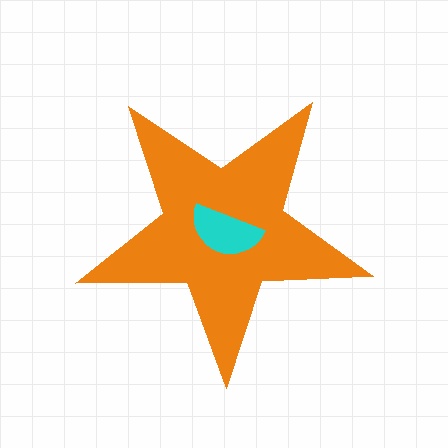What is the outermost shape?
The orange star.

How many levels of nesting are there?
2.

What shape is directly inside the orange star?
The cyan semicircle.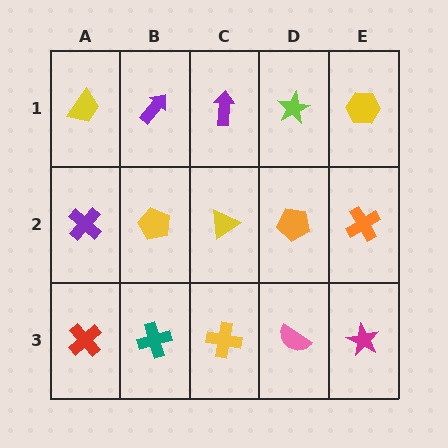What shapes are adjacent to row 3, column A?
A purple cross (row 2, column A), a teal cross (row 3, column B).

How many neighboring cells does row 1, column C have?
3.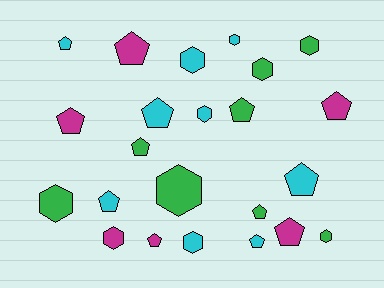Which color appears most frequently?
Cyan, with 9 objects.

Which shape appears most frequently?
Pentagon, with 13 objects.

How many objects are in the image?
There are 23 objects.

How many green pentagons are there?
There are 3 green pentagons.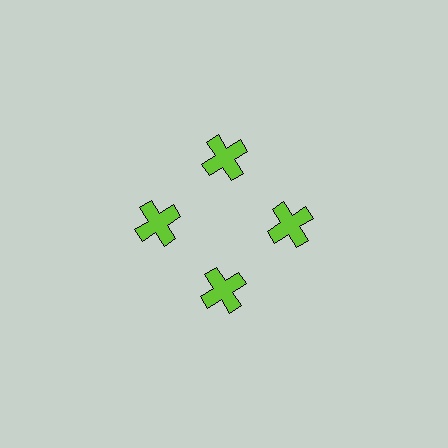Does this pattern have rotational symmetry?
Yes, this pattern has 4-fold rotational symmetry. It looks the same after rotating 90 degrees around the center.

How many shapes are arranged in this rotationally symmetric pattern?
There are 4 shapes, arranged in 4 groups of 1.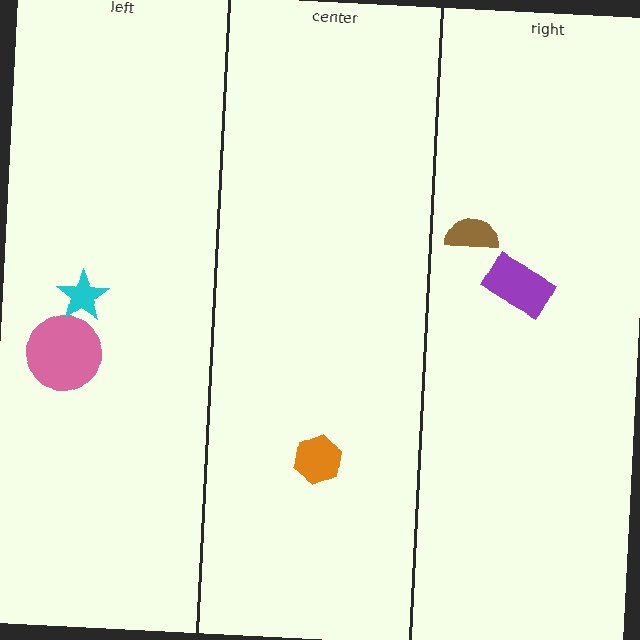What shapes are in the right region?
The purple rectangle, the brown semicircle.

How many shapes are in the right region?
2.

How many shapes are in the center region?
1.